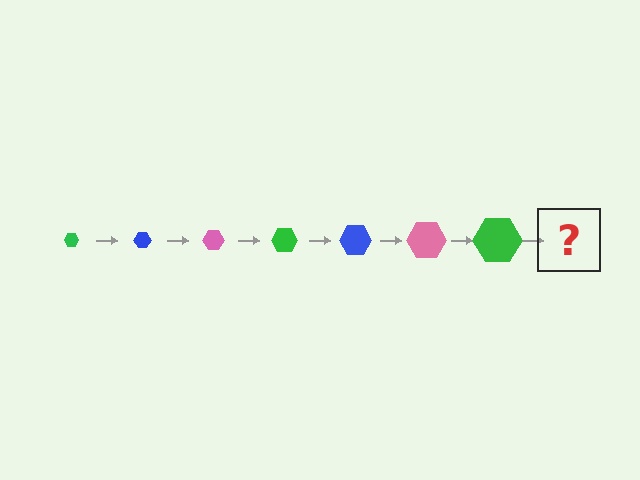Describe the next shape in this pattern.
It should be a blue hexagon, larger than the previous one.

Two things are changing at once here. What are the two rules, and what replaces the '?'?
The two rules are that the hexagon grows larger each step and the color cycles through green, blue, and pink. The '?' should be a blue hexagon, larger than the previous one.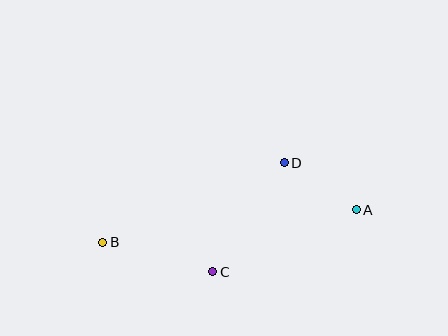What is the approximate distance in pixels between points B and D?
The distance between B and D is approximately 199 pixels.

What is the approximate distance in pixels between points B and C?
The distance between B and C is approximately 114 pixels.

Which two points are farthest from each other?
Points A and B are farthest from each other.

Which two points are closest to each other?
Points A and D are closest to each other.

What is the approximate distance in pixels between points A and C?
The distance between A and C is approximately 156 pixels.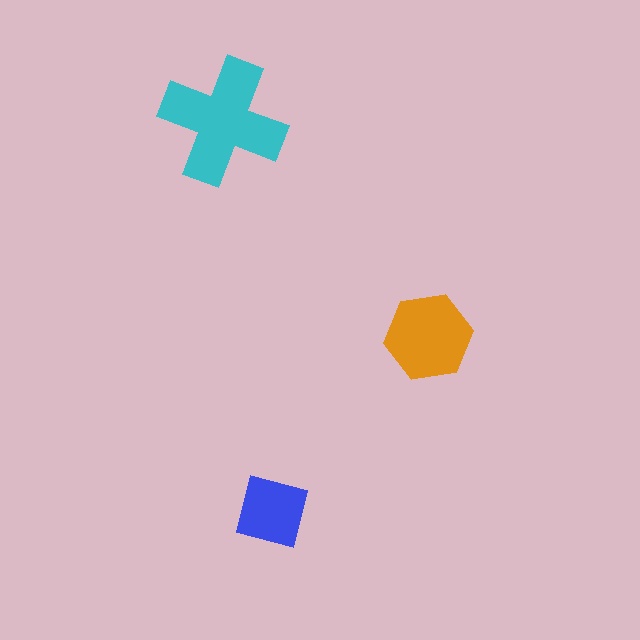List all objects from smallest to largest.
The blue square, the orange hexagon, the cyan cross.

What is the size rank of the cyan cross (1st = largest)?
1st.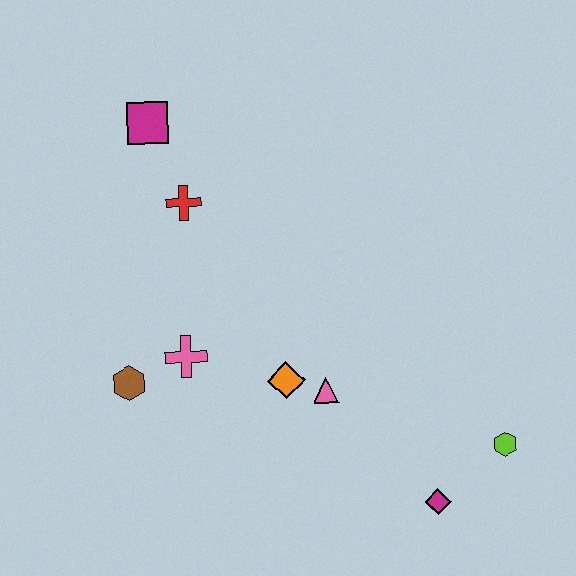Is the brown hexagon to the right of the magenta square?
No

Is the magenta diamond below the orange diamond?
Yes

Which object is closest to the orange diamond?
The pink triangle is closest to the orange diamond.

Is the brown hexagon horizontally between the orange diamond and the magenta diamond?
No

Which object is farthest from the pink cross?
The lime hexagon is farthest from the pink cross.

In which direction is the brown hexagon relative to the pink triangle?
The brown hexagon is to the left of the pink triangle.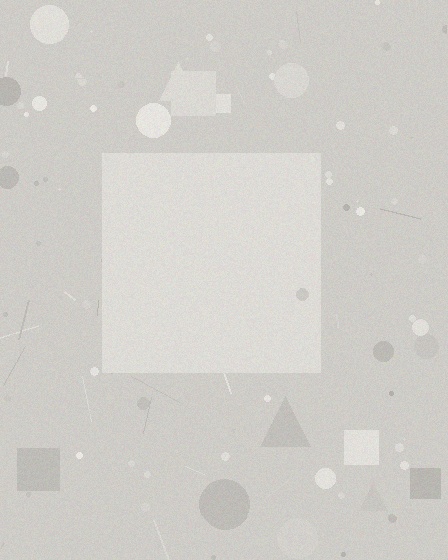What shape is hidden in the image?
A square is hidden in the image.